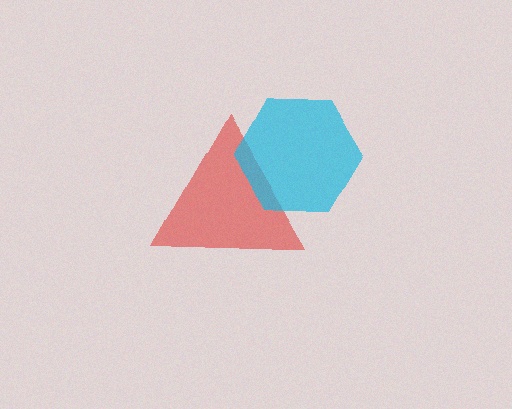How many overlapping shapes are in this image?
There are 2 overlapping shapes in the image.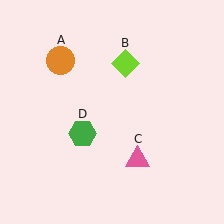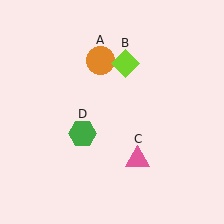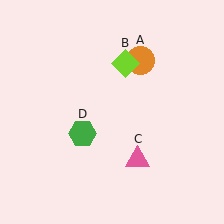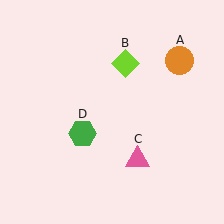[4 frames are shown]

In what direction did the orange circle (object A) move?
The orange circle (object A) moved right.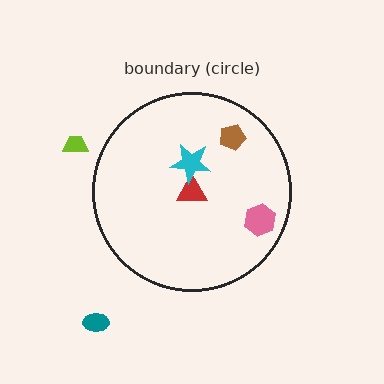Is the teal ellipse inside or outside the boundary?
Outside.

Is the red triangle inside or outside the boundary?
Inside.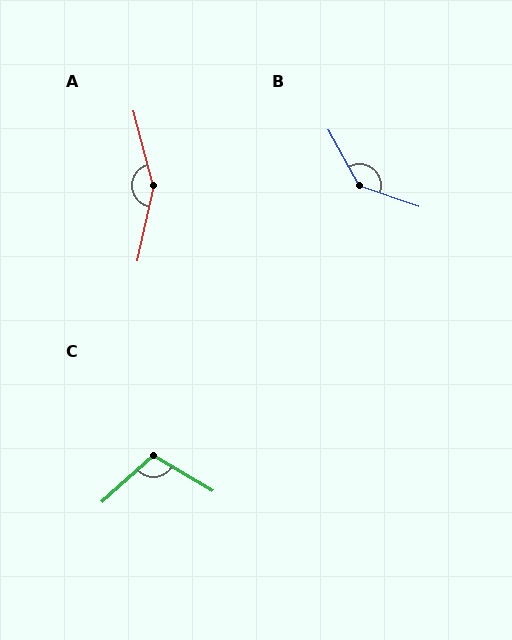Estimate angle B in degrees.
Approximately 138 degrees.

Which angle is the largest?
A, at approximately 153 degrees.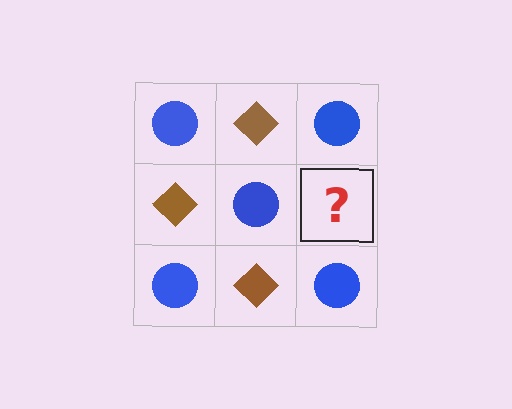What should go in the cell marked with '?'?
The missing cell should contain a brown diamond.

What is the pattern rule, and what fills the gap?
The rule is that it alternates blue circle and brown diamond in a checkerboard pattern. The gap should be filled with a brown diamond.